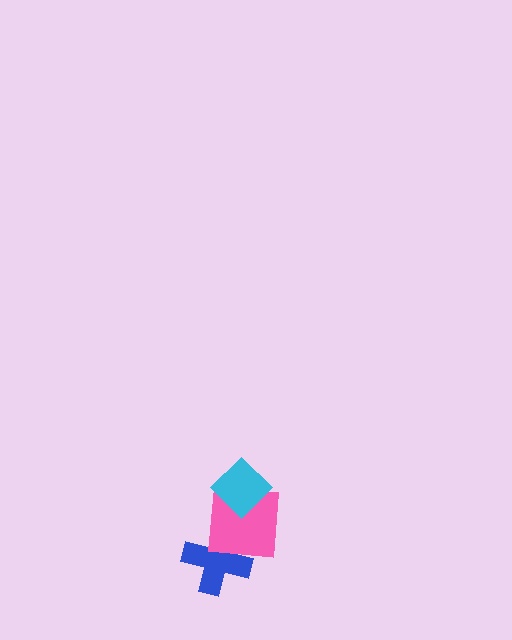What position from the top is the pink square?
The pink square is 2nd from the top.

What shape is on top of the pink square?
The cyan diamond is on top of the pink square.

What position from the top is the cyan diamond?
The cyan diamond is 1st from the top.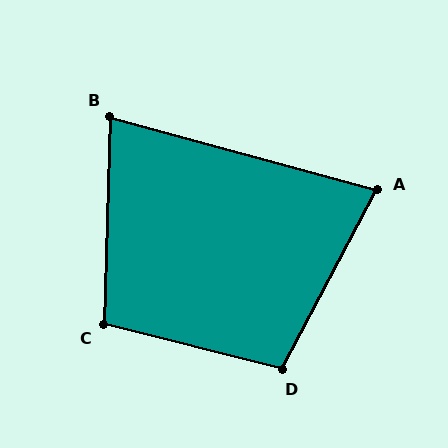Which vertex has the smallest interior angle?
B, at approximately 76 degrees.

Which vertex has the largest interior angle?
D, at approximately 104 degrees.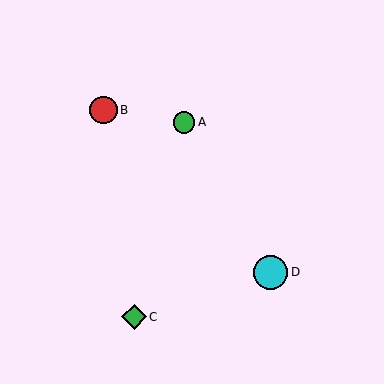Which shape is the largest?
The cyan circle (labeled D) is the largest.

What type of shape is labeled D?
Shape D is a cyan circle.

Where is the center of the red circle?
The center of the red circle is at (103, 110).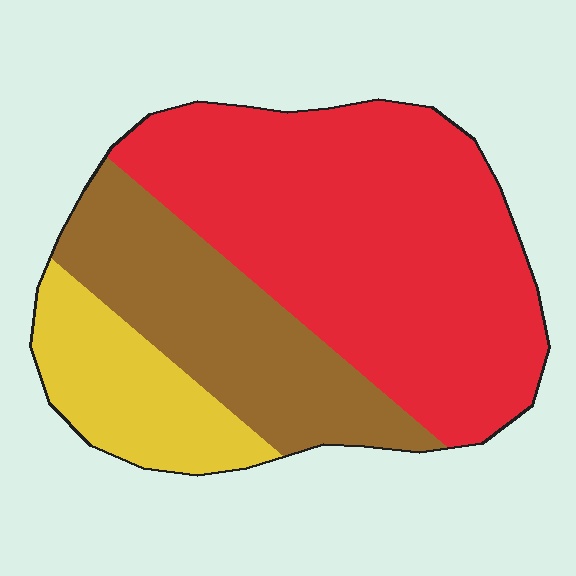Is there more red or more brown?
Red.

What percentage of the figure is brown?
Brown covers roughly 25% of the figure.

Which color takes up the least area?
Yellow, at roughly 15%.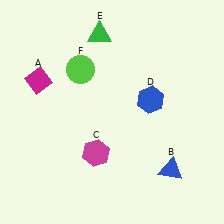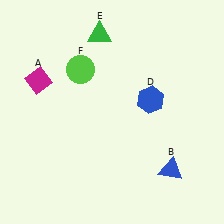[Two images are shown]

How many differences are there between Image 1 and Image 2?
There is 1 difference between the two images.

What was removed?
The magenta hexagon (C) was removed in Image 2.